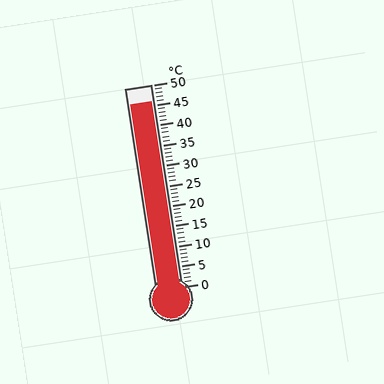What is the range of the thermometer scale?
The thermometer scale ranges from 0°C to 50°C.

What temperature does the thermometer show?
The thermometer shows approximately 46°C.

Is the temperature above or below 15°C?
The temperature is above 15°C.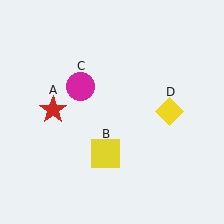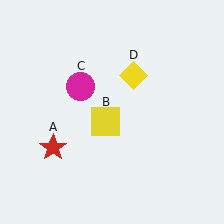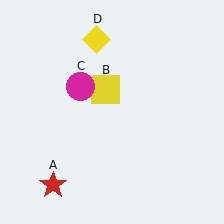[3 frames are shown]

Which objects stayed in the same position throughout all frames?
Magenta circle (object C) remained stationary.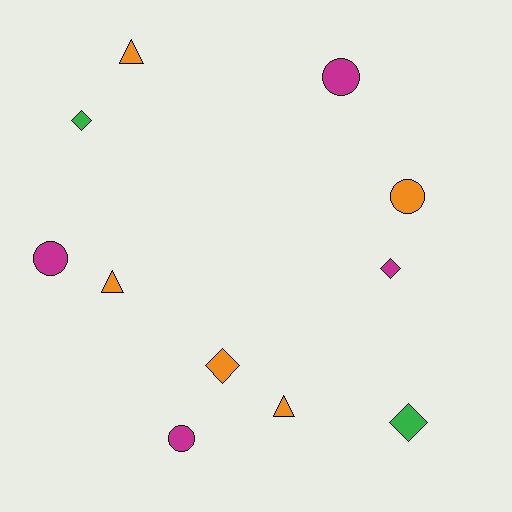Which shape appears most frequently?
Circle, with 4 objects.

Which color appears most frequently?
Orange, with 5 objects.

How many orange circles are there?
There is 1 orange circle.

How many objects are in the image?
There are 11 objects.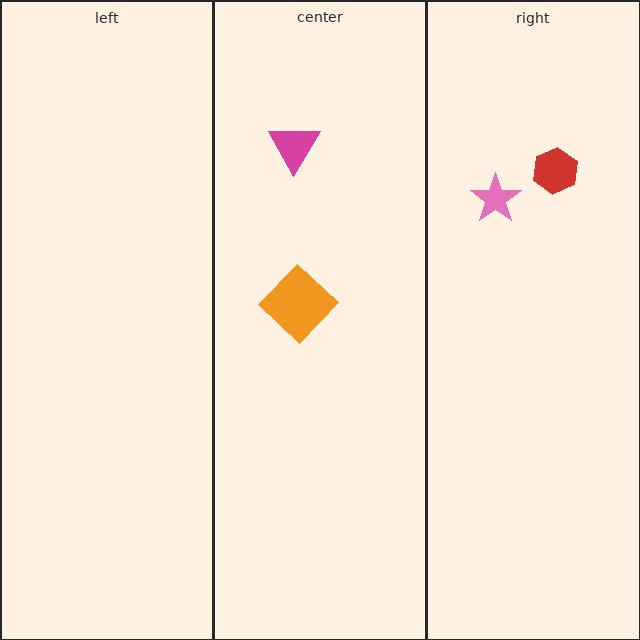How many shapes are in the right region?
2.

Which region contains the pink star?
The right region.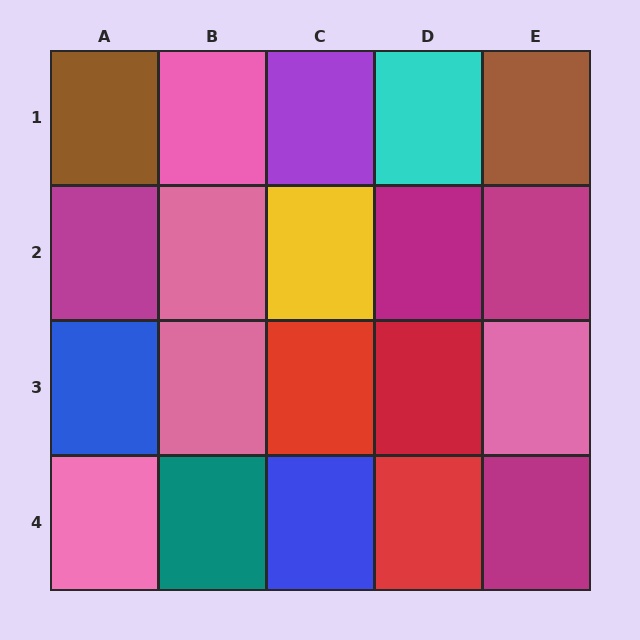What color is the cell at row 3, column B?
Pink.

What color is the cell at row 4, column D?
Red.